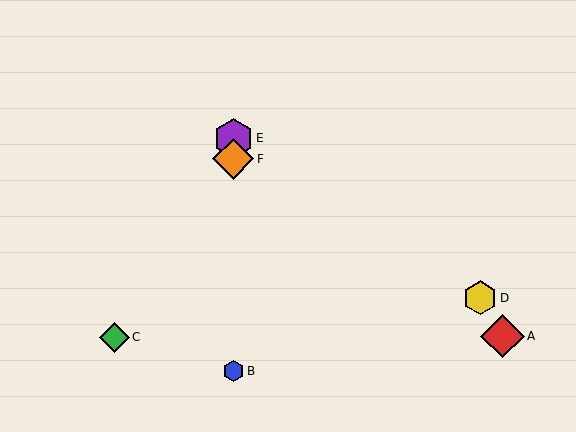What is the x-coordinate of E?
Object E is at x≈233.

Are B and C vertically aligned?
No, B is at x≈233 and C is at x≈115.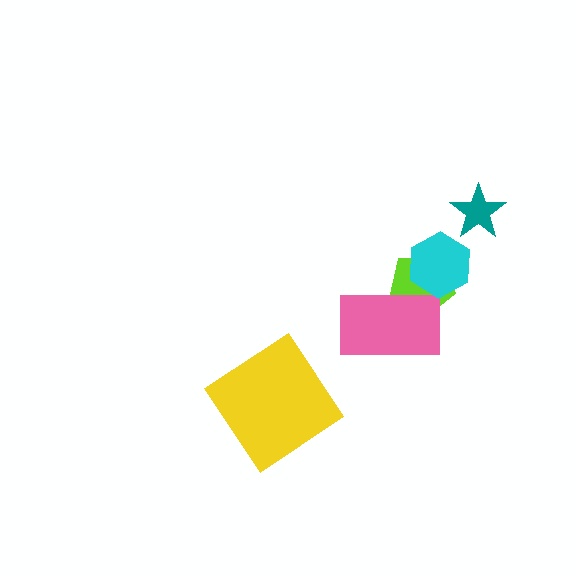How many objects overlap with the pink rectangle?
1 object overlaps with the pink rectangle.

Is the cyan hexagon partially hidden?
No, no other shape covers it.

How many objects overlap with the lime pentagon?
2 objects overlap with the lime pentagon.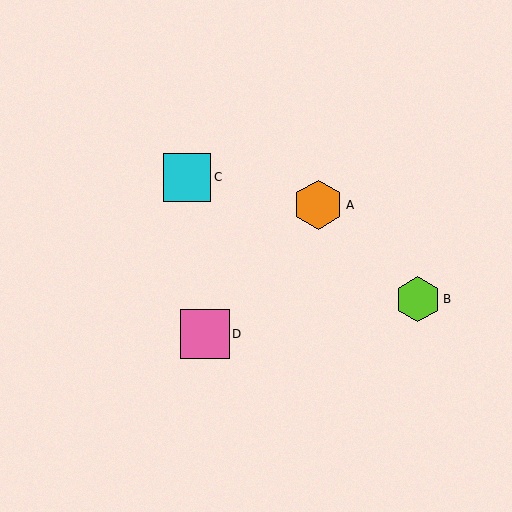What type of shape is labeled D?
Shape D is a pink square.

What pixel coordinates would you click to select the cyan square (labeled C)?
Click at (187, 177) to select the cyan square C.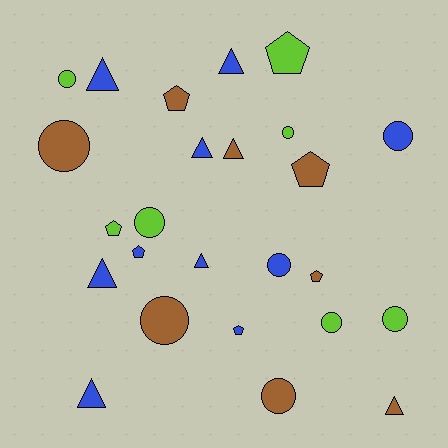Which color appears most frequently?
Blue, with 10 objects.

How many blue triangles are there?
There are 6 blue triangles.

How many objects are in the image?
There are 25 objects.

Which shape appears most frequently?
Circle, with 10 objects.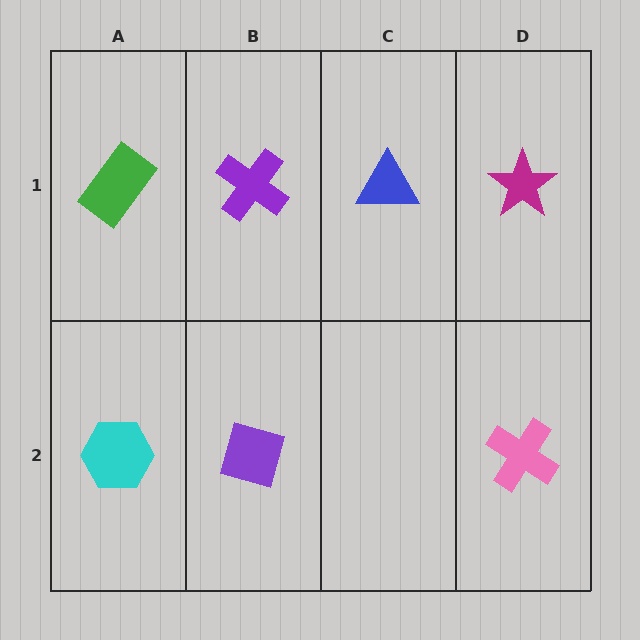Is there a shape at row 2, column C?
No, that cell is empty.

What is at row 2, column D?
A pink cross.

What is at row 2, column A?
A cyan hexagon.